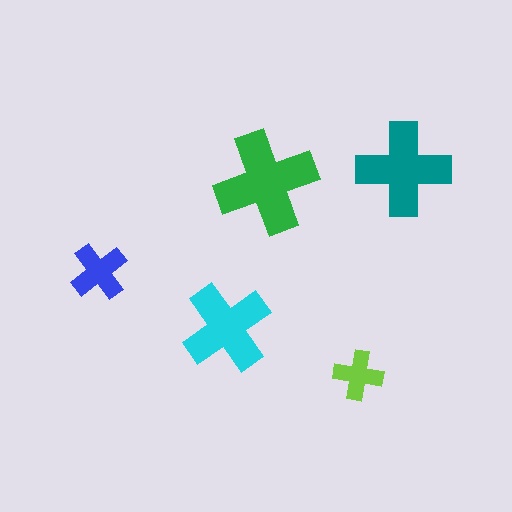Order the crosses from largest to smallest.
the green one, the teal one, the cyan one, the blue one, the lime one.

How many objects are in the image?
There are 5 objects in the image.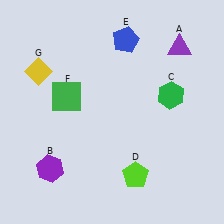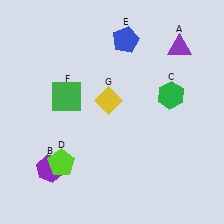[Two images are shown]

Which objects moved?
The objects that moved are: the lime pentagon (D), the yellow diamond (G).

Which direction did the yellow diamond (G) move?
The yellow diamond (G) moved right.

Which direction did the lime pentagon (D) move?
The lime pentagon (D) moved left.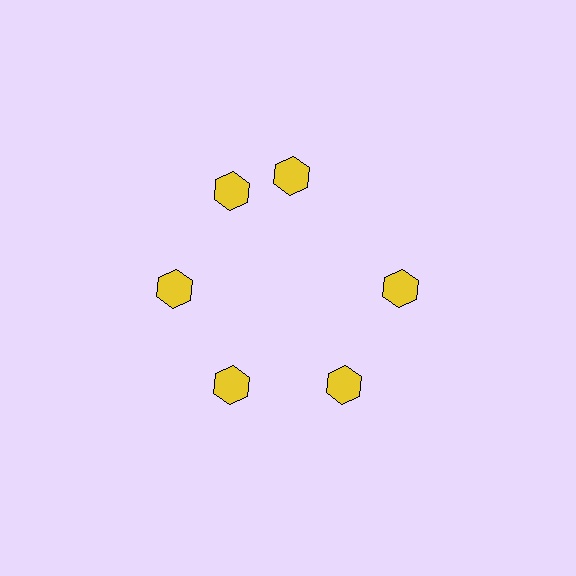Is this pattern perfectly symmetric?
No. The 6 yellow hexagons are arranged in a ring, but one element near the 1 o'clock position is rotated out of alignment along the ring, breaking the 6-fold rotational symmetry.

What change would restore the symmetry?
The symmetry would be restored by rotating it back into even spacing with its neighbors so that all 6 hexagons sit at equal angles and equal distance from the center.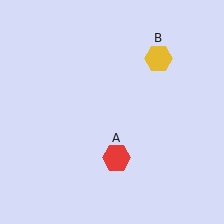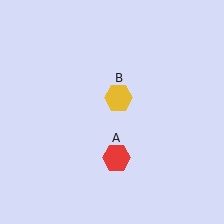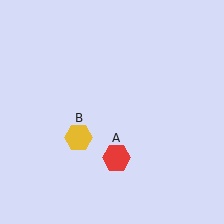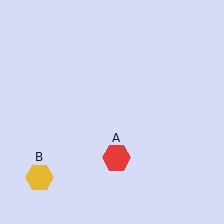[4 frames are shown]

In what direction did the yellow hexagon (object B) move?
The yellow hexagon (object B) moved down and to the left.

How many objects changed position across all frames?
1 object changed position: yellow hexagon (object B).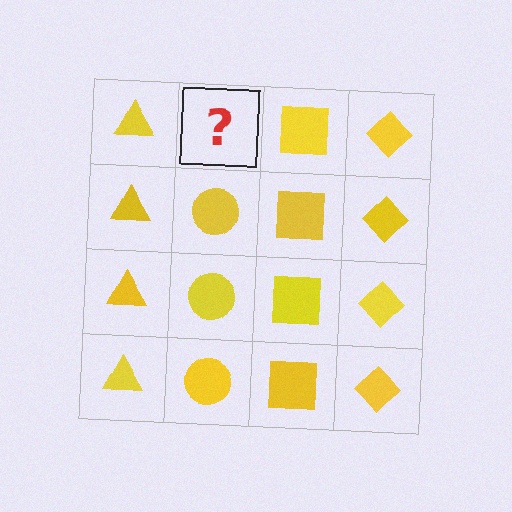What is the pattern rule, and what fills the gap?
The rule is that each column has a consistent shape. The gap should be filled with a yellow circle.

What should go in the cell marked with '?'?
The missing cell should contain a yellow circle.